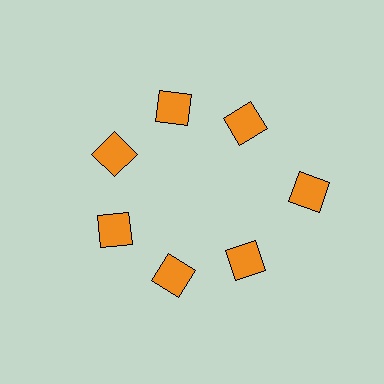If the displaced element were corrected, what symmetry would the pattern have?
It would have 7-fold rotational symmetry — the pattern would map onto itself every 51 degrees.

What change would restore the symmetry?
The symmetry would be restored by moving it inward, back onto the ring so that all 7 squares sit at equal angles and equal distance from the center.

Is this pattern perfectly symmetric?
No. The 7 orange squares are arranged in a ring, but one element near the 3 o'clock position is pushed outward from the center, breaking the 7-fold rotational symmetry.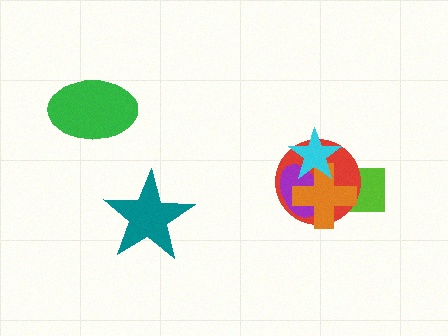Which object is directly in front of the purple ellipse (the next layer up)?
The orange cross is directly in front of the purple ellipse.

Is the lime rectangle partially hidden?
Yes, it is partially covered by another shape.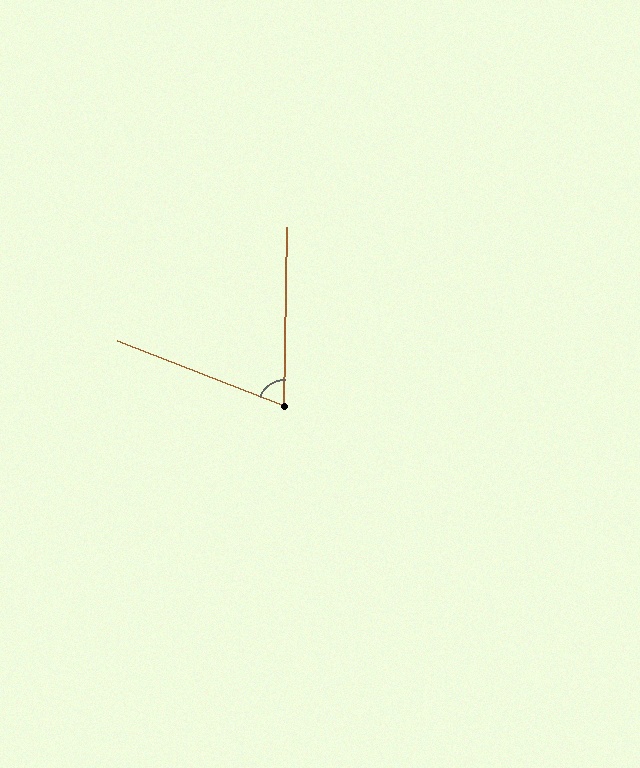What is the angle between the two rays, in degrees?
Approximately 69 degrees.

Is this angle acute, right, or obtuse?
It is acute.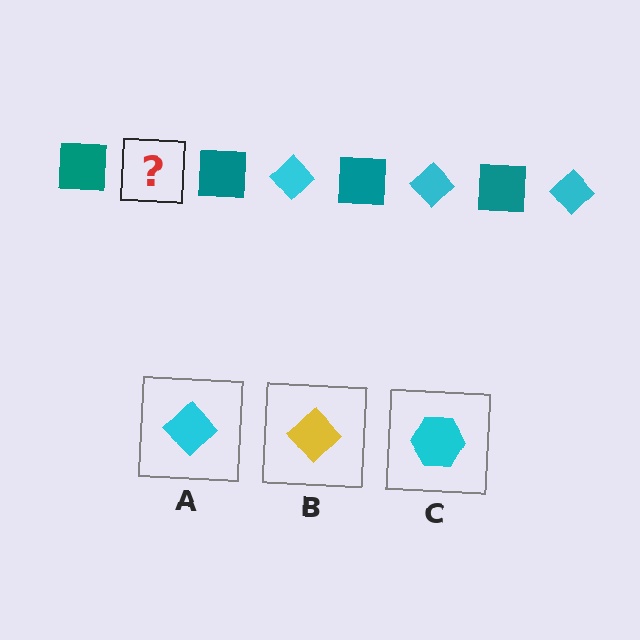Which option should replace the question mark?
Option A.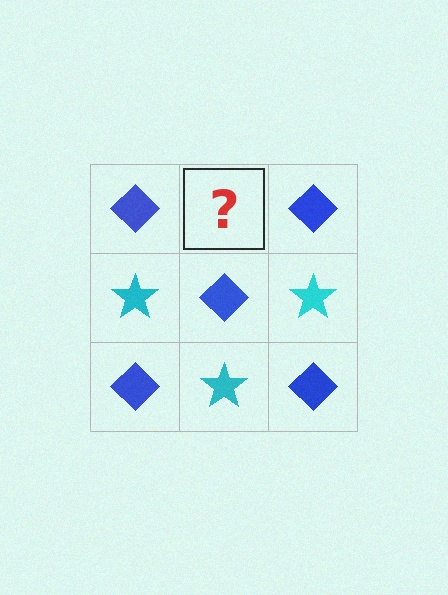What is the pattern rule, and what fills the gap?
The rule is that it alternates blue diamond and cyan star in a checkerboard pattern. The gap should be filled with a cyan star.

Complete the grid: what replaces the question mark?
The question mark should be replaced with a cyan star.